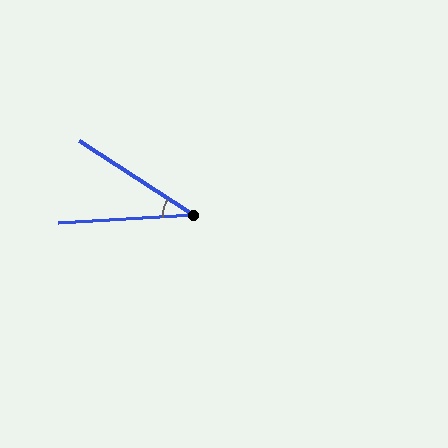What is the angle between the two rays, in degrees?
Approximately 36 degrees.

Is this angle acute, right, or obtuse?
It is acute.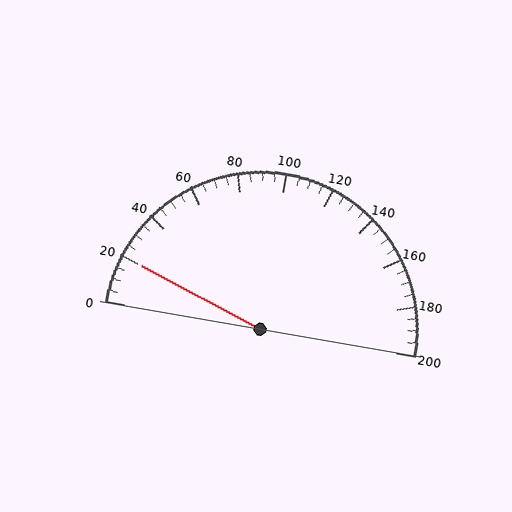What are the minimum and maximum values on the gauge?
The gauge ranges from 0 to 200.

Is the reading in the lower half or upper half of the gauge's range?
The reading is in the lower half of the range (0 to 200).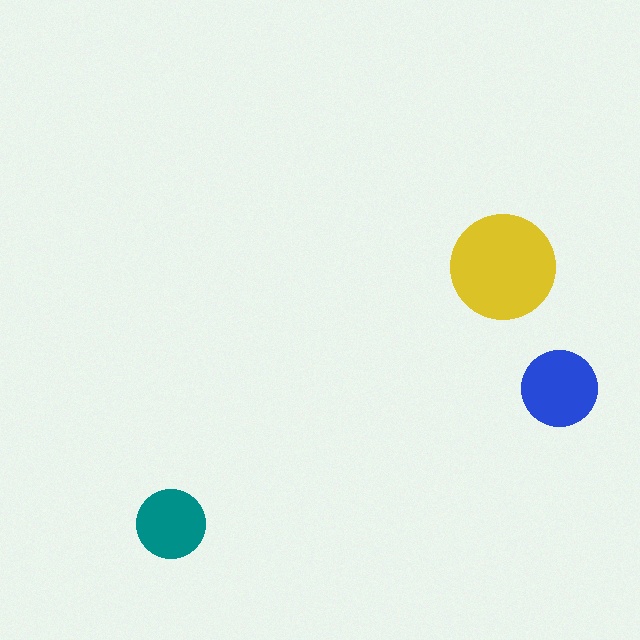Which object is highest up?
The yellow circle is topmost.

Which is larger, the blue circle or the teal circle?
The blue one.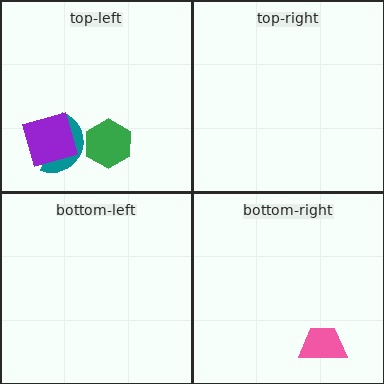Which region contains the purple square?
The top-left region.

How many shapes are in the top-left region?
3.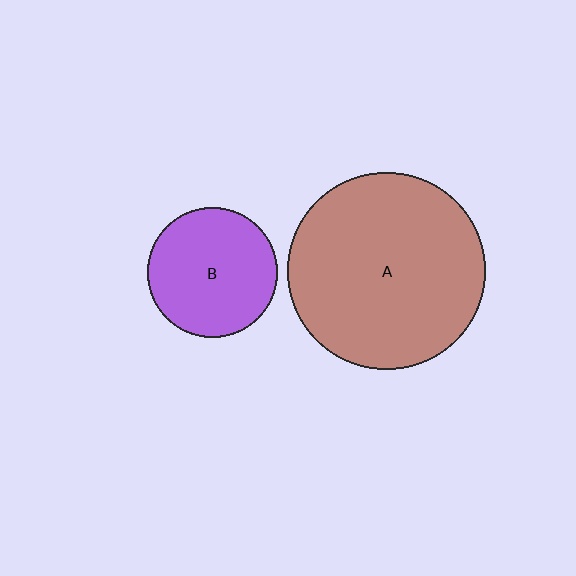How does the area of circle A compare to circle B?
Approximately 2.3 times.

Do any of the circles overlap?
No, none of the circles overlap.